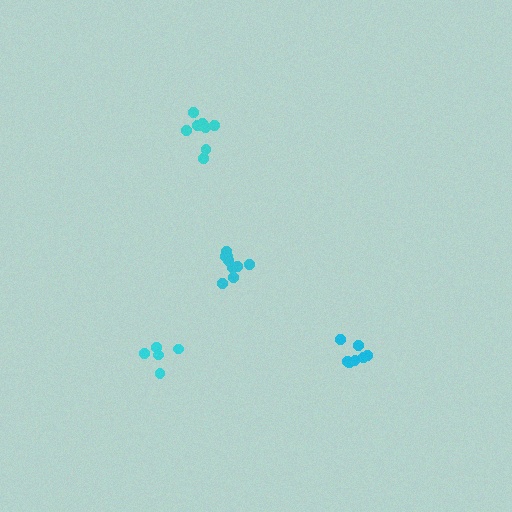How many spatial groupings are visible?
There are 4 spatial groupings.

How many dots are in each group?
Group 1: 9 dots, Group 2: 5 dots, Group 3: 7 dots, Group 4: 9 dots (30 total).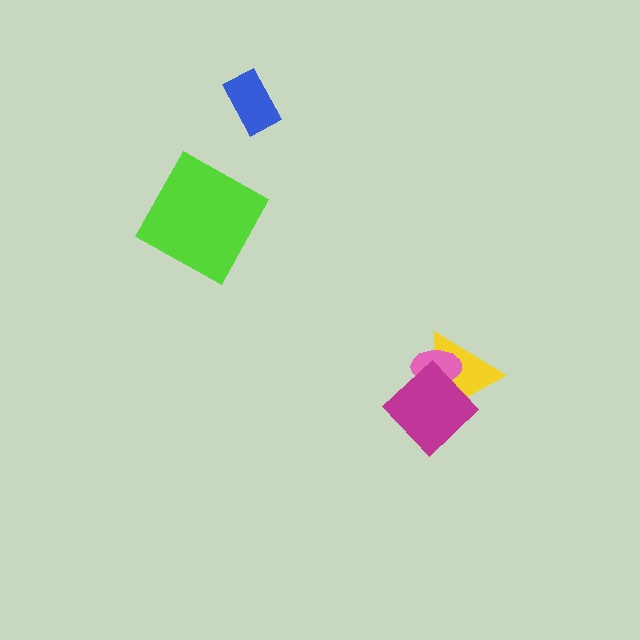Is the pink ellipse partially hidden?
Yes, it is partially covered by another shape.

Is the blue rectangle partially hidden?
No, no other shape covers it.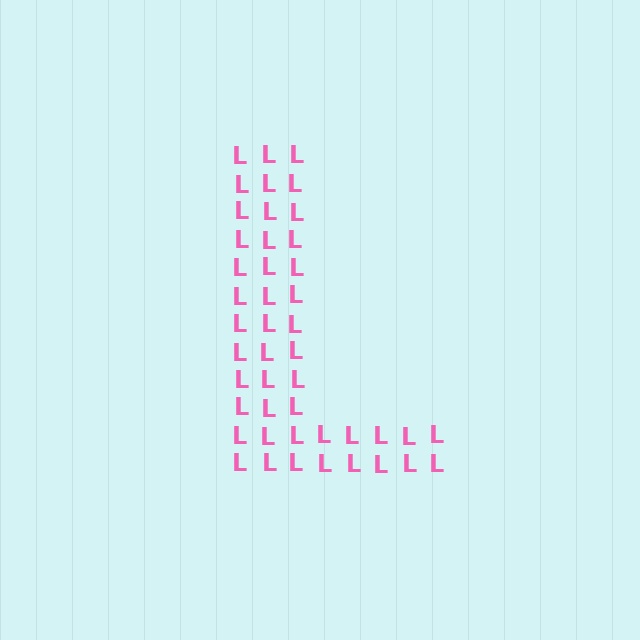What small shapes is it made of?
It is made of small letter L's.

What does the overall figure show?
The overall figure shows the letter L.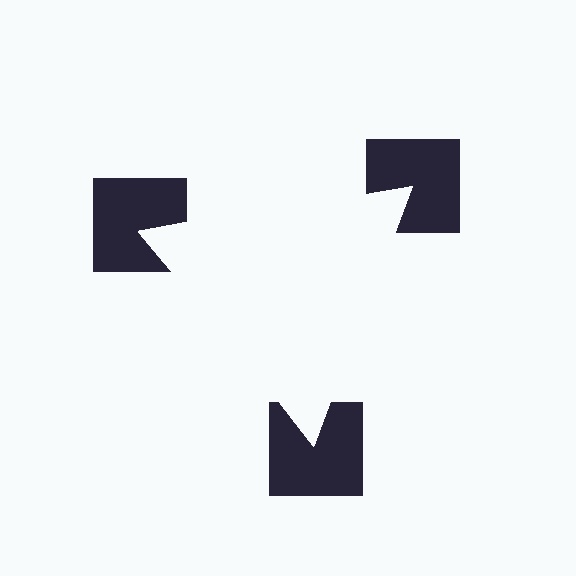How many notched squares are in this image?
There are 3 — one at each vertex of the illusory triangle.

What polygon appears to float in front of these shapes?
An illusory triangle — its edges are inferred from the aligned wedge cuts in the notched squares, not physically drawn.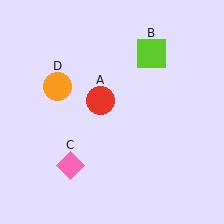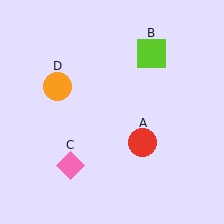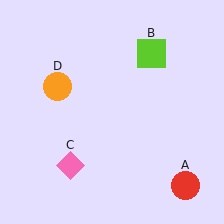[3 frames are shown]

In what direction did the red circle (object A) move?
The red circle (object A) moved down and to the right.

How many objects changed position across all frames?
1 object changed position: red circle (object A).